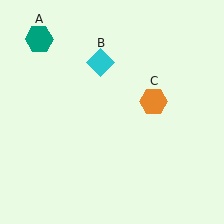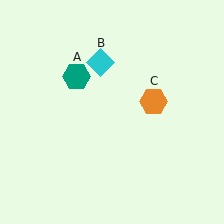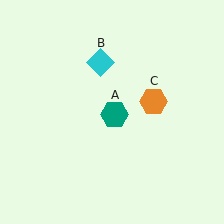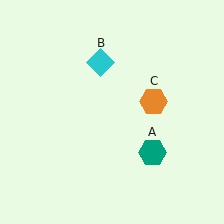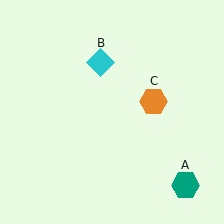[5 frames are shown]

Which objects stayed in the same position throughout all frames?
Cyan diamond (object B) and orange hexagon (object C) remained stationary.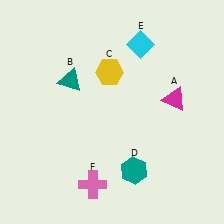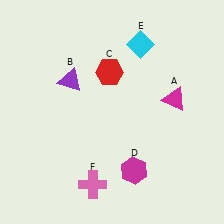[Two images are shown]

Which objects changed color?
B changed from teal to purple. C changed from yellow to red. D changed from teal to magenta.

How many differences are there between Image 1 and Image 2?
There are 3 differences between the two images.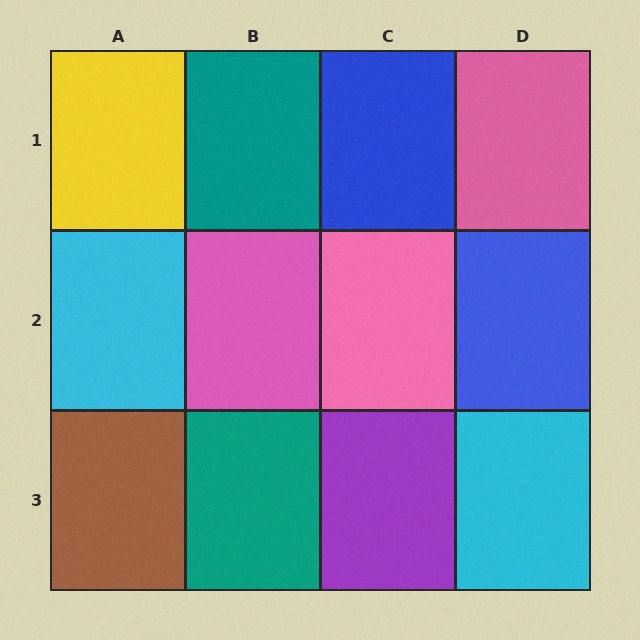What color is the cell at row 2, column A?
Cyan.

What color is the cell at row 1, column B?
Teal.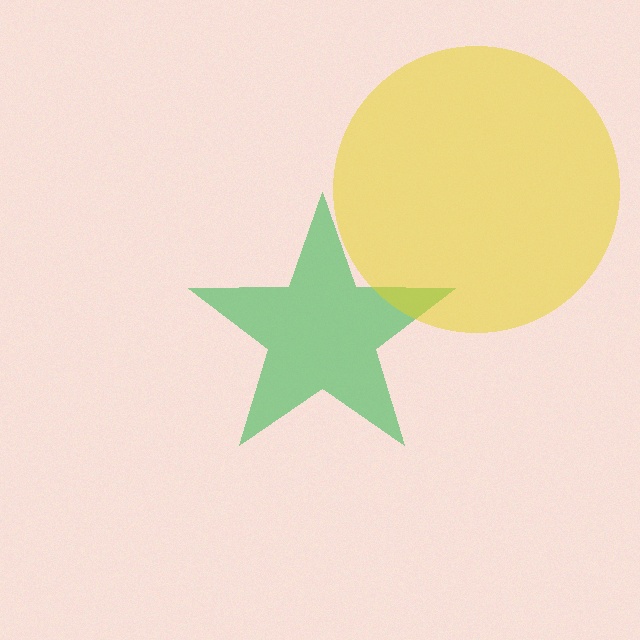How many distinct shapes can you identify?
There are 2 distinct shapes: a green star, a yellow circle.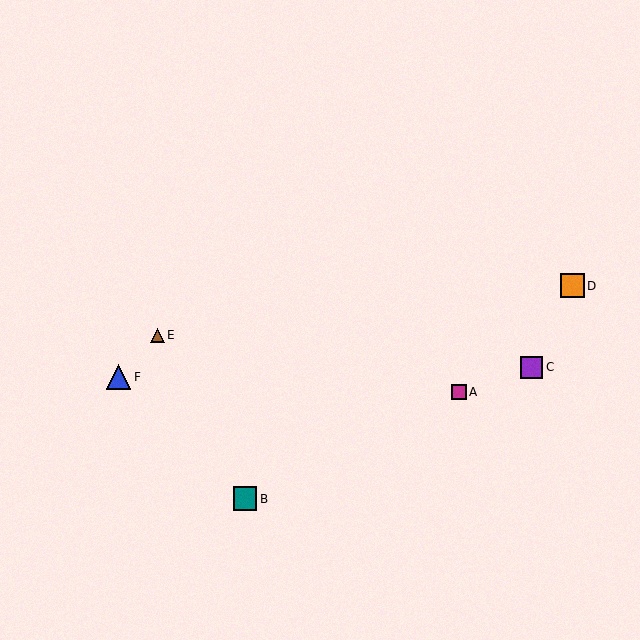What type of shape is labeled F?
Shape F is a blue triangle.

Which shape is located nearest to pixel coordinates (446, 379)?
The magenta square (labeled A) at (459, 392) is nearest to that location.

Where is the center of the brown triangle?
The center of the brown triangle is at (157, 335).